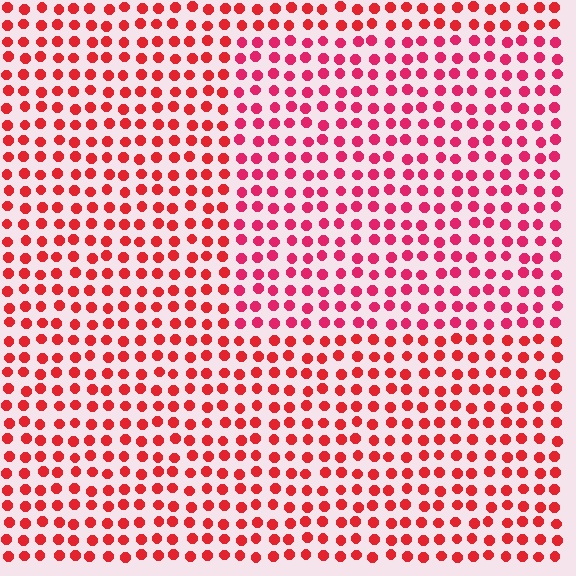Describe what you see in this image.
The image is filled with small red elements in a uniform arrangement. A rectangle-shaped region is visible where the elements are tinted to a slightly different hue, forming a subtle color boundary.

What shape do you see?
I see a rectangle.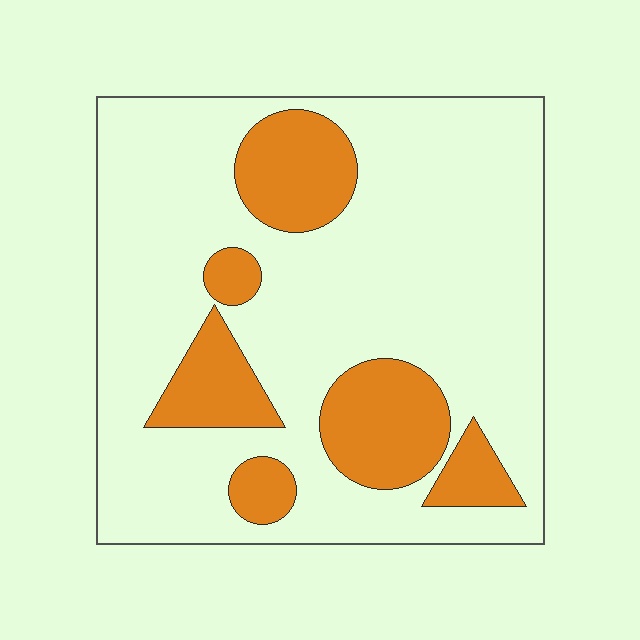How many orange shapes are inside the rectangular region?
6.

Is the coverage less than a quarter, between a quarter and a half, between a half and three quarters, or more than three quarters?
Less than a quarter.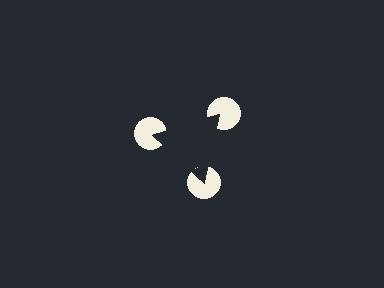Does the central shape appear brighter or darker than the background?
It typically appears slightly darker than the background, even though no actual brightness change is drawn.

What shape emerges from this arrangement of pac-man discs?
An illusory triangle — its edges are inferred from the aligned wedge cuts in the pac-man discs, not physically drawn.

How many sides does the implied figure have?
3 sides.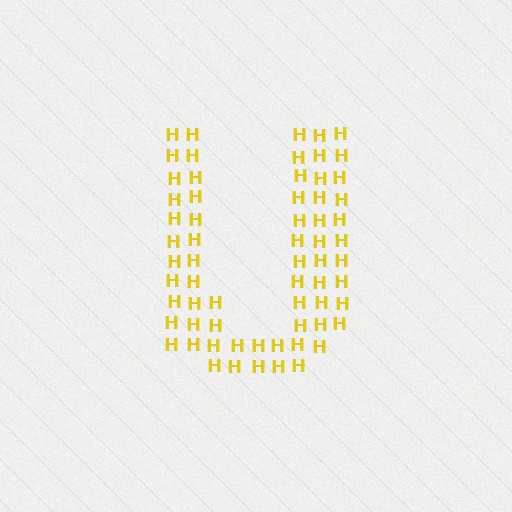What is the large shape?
The large shape is the letter U.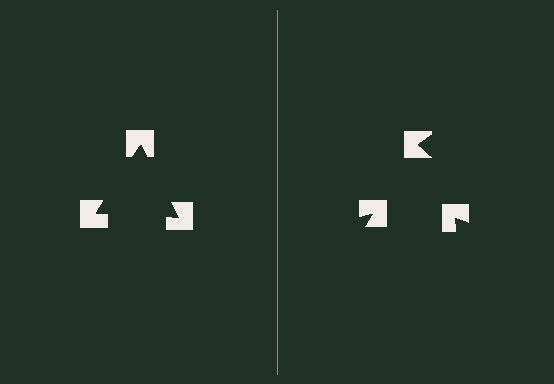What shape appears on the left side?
An illusory triangle.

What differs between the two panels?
The notched squares are positioned identically on both sides; only the wedge orientations differ. On the left they align to a triangle; on the right they are misaligned.